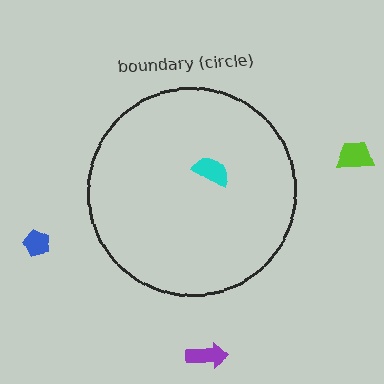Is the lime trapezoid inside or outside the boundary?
Outside.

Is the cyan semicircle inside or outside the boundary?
Inside.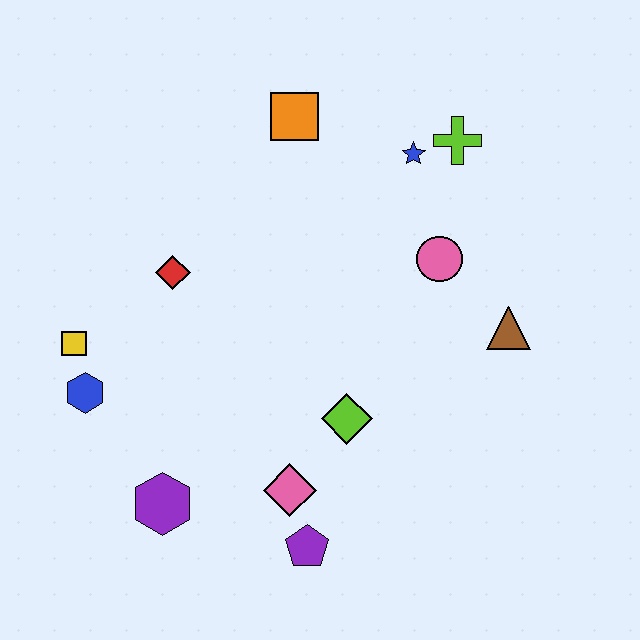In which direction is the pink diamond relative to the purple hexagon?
The pink diamond is to the right of the purple hexagon.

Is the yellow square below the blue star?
Yes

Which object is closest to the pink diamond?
The purple pentagon is closest to the pink diamond.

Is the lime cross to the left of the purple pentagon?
No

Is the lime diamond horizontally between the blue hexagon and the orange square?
No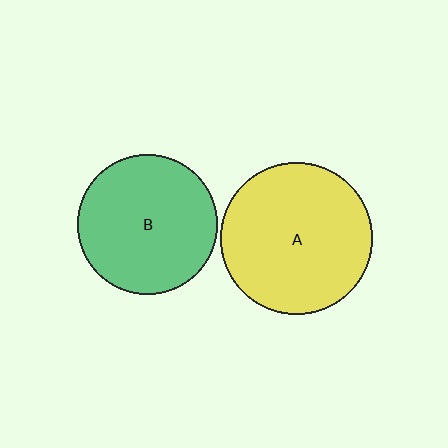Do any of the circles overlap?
No, none of the circles overlap.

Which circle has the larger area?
Circle A (yellow).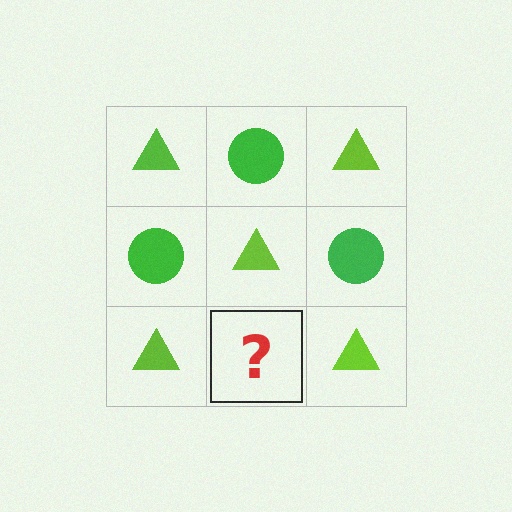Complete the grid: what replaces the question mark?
The question mark should be replaced with a green circle.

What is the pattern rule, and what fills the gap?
The rule is that it alternates lime triangle and green circle in a checkerboard pattern. The gap should be filled with a green circle.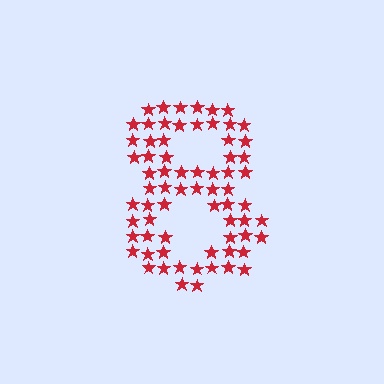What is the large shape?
The large shape is the digit 8.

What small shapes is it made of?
It is made of small stars.